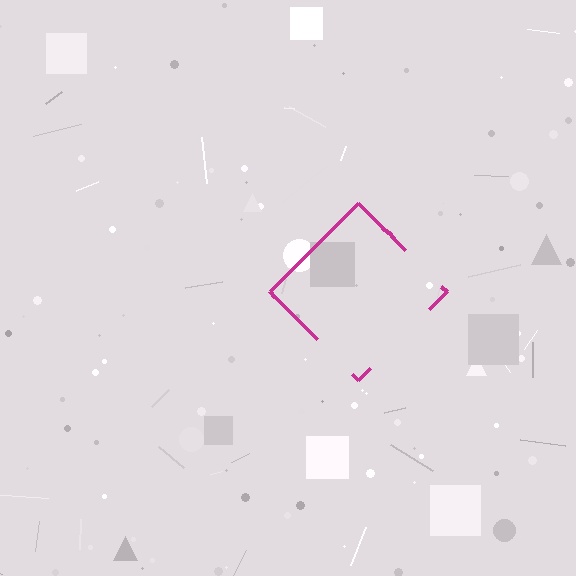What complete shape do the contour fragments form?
The contour fragments form a diamond.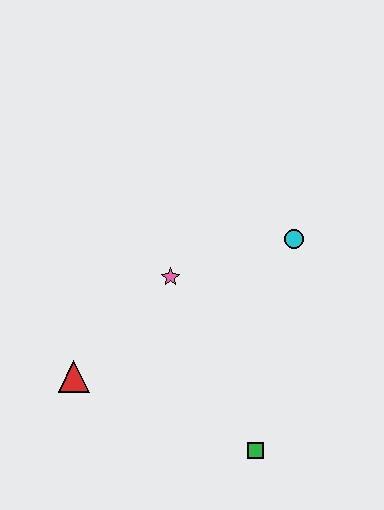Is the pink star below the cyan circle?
Yes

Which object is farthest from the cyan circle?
The red triangle is farthest from the cyan circle.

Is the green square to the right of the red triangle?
Yes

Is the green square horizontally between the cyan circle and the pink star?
Yes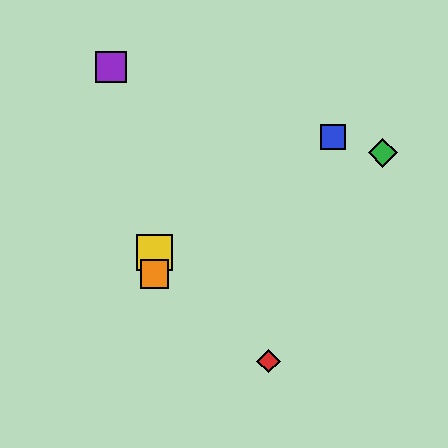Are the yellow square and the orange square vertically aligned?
Yes, both are at x≈155.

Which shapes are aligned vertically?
The yellow square, the orange square are aligned vertically.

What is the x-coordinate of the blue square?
The blue square is at x≈333.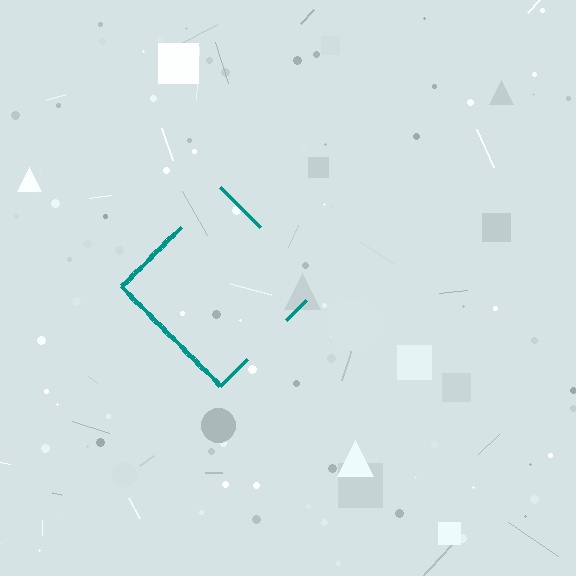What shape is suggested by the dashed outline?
The dashed outline suggests a diamond.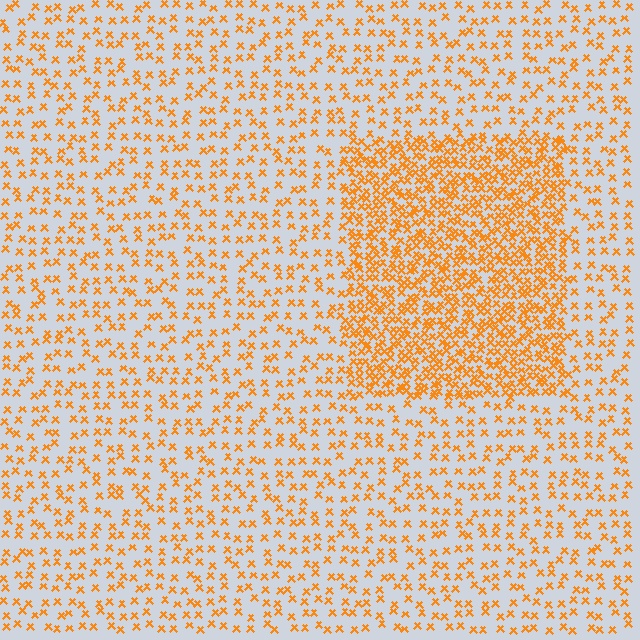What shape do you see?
I see a rectangle.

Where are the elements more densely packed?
The elements are more densely packed inside the rectangle boundary.